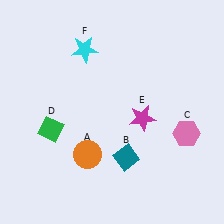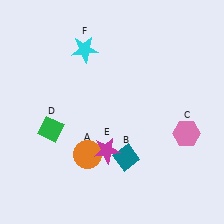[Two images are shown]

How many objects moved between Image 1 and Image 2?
1 object moved between the two images.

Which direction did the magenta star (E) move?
The magenta star (E) moved left.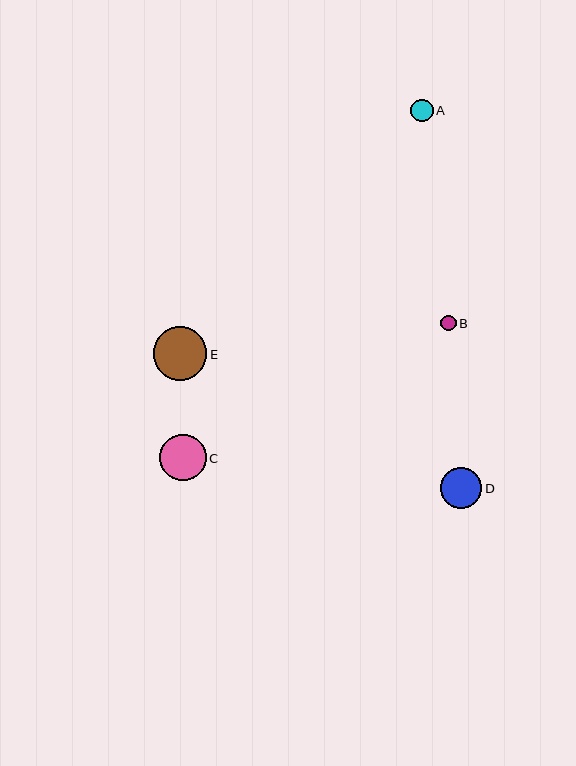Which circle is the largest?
Circle E is the largest with a size of approximately 53 pixels.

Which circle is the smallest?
Circle B is the smallest with a size of approximately 16 pixels.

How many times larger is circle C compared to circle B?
Circle C is approximately 3.0 times the size of circle B.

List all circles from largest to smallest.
From largest to smallest: E, C, D, A, B.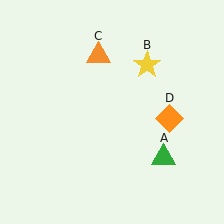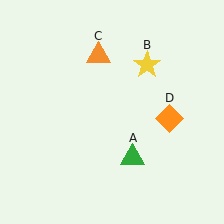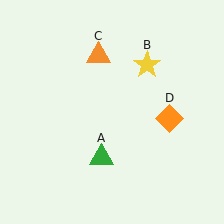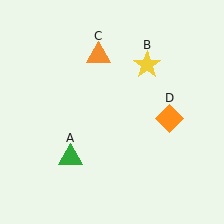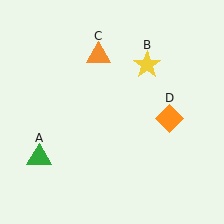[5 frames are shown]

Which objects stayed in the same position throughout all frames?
Yellow star (object B) and orange triangle (object C) and orange diamond (object D) remained stationary.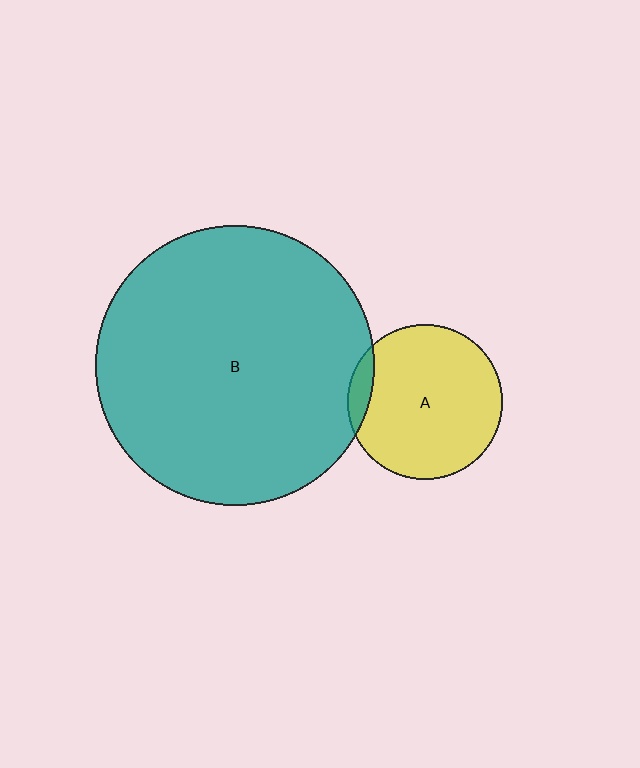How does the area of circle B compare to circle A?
Approximately 3.2 times.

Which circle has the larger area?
Circle B (teal).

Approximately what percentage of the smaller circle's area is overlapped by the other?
Approximately 10%.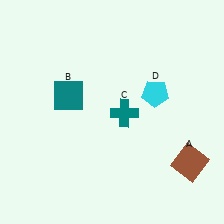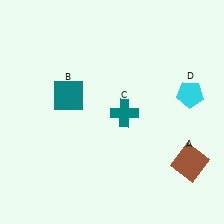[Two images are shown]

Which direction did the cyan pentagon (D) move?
The cyan pentagon (D) moved right.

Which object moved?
The cyan pentagon (D) moved right.